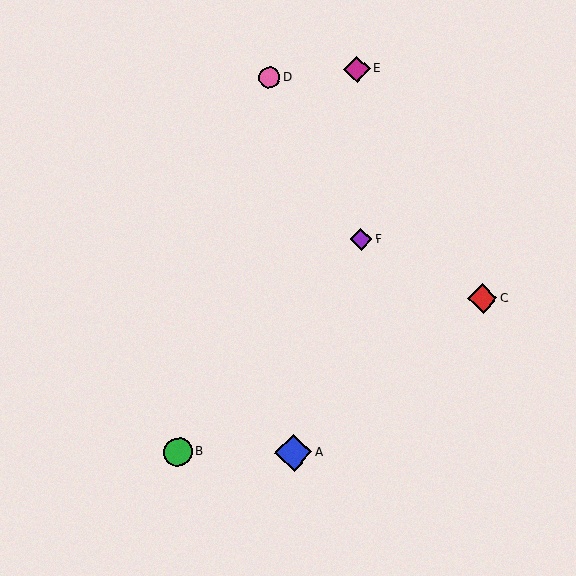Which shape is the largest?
The blue diamond (labeled A) is the largest.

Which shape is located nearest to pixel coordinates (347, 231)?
The purple diamond (labeled F) at (361, 239) is nearest to that location.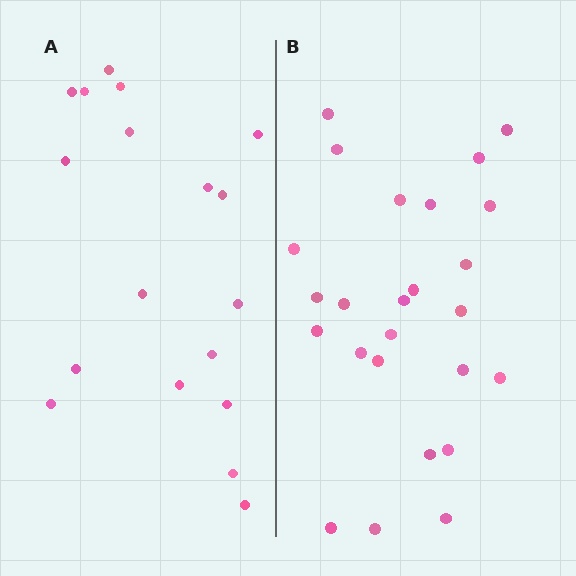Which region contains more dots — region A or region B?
Region B (the right region) has more dots.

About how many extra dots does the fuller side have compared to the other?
Region B has roughly 8 or so more dots than region A.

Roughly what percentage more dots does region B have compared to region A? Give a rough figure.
About 40% more.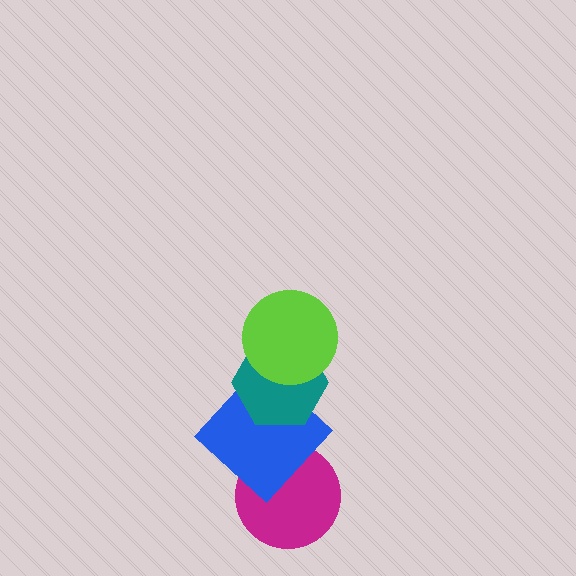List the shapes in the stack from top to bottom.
From top to bottom: the lime circle, the teal hexagon, the blue diamond, the magenta circle.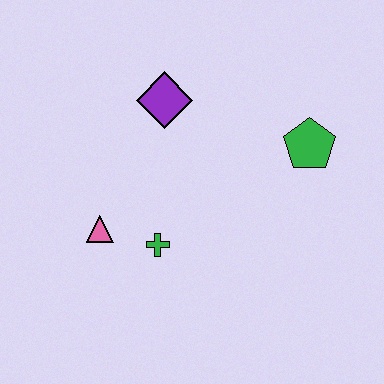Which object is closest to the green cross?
The pink triangle is closest to the green cross.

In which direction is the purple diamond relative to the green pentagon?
The purple diamond is to the left of the green pentagon.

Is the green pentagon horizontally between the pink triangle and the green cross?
No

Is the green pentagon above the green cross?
Yes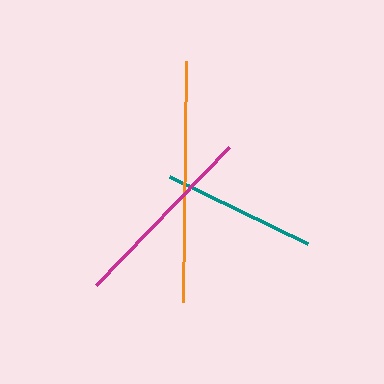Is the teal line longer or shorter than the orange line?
The orange line is longer than the teal line.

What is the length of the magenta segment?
The magenta segment is approximately 191 pixels long.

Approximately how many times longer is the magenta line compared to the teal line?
The magenta line is approximately 1.2 times the length of the teal line.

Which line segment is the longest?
The orange line is the longest at approximately 242 pixels.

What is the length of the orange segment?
The orange segment is approximately 242 pixels long.